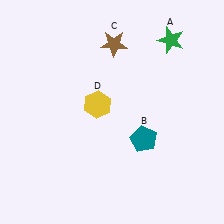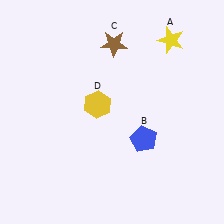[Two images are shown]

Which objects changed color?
A changed from green to yellow. B changed from teal to blue.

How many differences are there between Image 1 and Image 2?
There are 2 differences between the two images.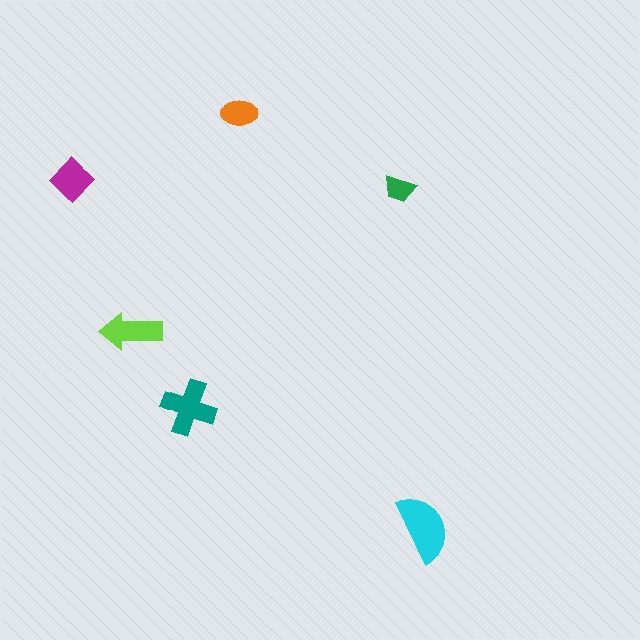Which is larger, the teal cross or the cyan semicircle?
The cyan semicircle.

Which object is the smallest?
The green trapezoid.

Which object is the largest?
The cyan semicircle.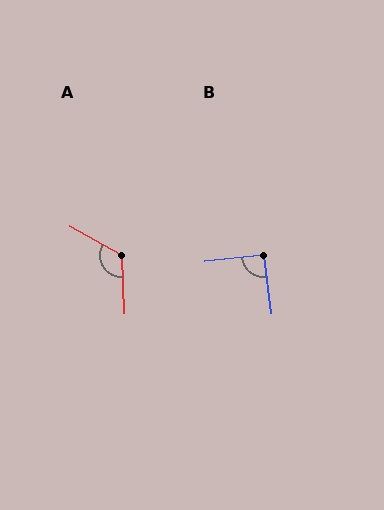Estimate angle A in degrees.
Approximately 122 degrees.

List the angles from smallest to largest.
B (91°), A (122°).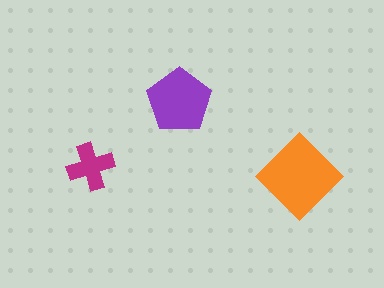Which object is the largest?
The orange diamond.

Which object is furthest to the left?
The magenta cross is leftmost.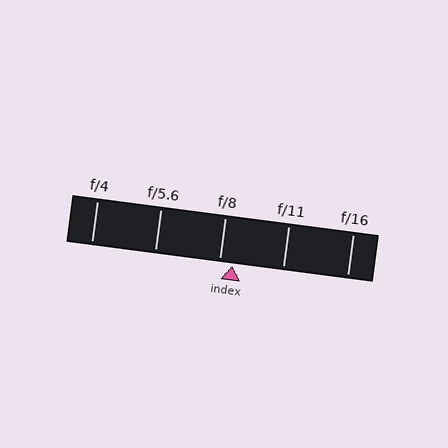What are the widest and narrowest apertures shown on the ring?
The widest aperture shown is f/4 and the narrowest is f/16.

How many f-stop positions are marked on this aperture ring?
There are 5 f-stop positions marked.